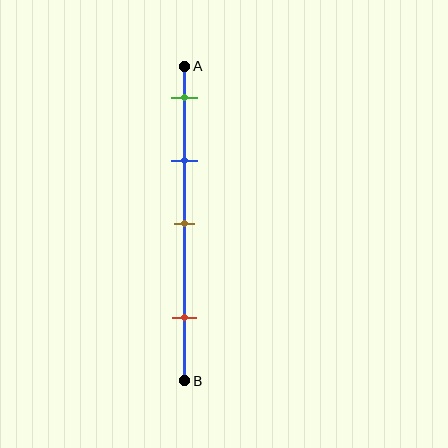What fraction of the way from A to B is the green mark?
The green mark is approximately 10% (0.1) of the way from A to B.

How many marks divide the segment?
There are 4 marks dividing the segment.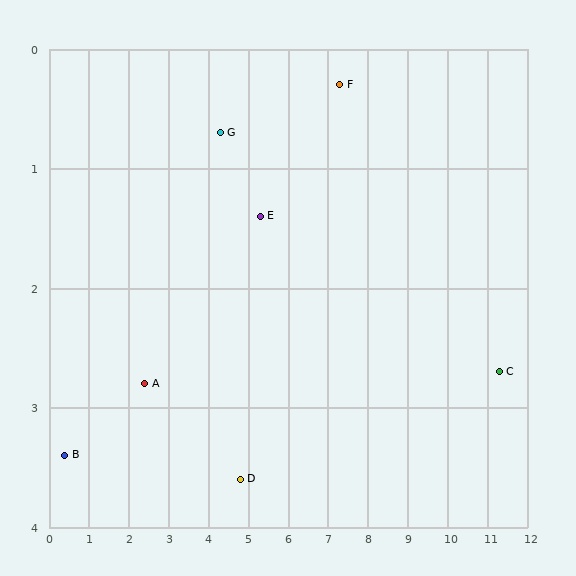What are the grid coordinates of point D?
Point D is at approximately (4.8, 3.6).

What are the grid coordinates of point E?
Point E is at approximately (5.3, 1.4).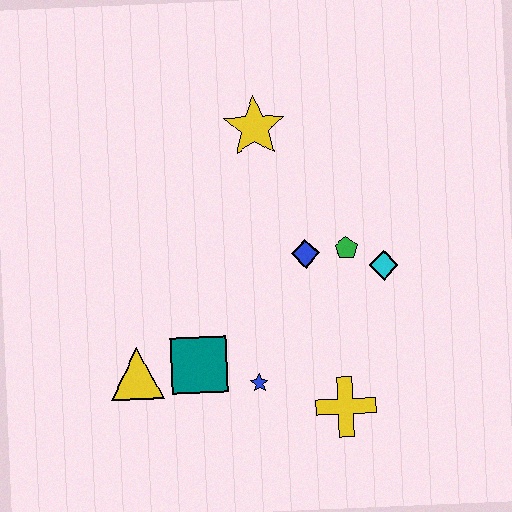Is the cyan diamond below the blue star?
No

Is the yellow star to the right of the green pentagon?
No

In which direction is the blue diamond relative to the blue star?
The blue diamond is above the blue star.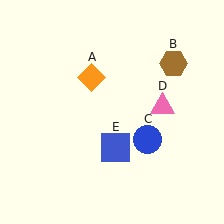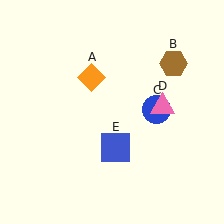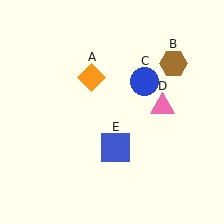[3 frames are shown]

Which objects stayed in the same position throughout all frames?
Orange diamond (object A) and brown hexagon (object B) and pink triangle (object D) and blue square (object E) remained stationary.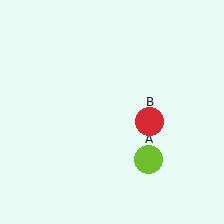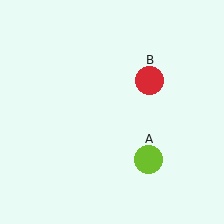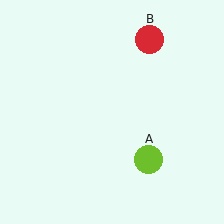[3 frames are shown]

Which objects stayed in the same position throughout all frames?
Lime circle (object A) remained stationary.